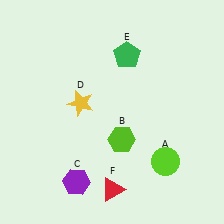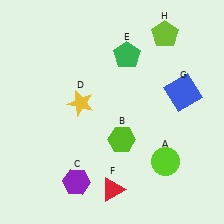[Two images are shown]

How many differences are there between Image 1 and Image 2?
There are 2 differences between the two images.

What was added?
A blue square (G), a lime pentagon (H) were added in Image 2.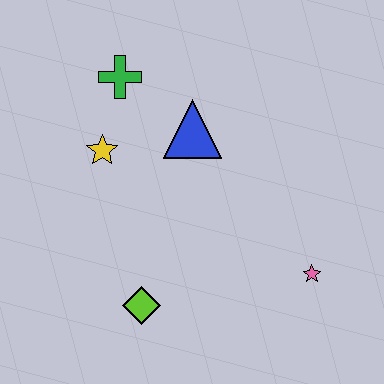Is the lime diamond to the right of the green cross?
Yes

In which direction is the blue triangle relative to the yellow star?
The blue triangle is to the right of the yellow star.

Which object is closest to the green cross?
The yellow star is closest to the green cross.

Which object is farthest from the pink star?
The green cross is farthest from the pink star.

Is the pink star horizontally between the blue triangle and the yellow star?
No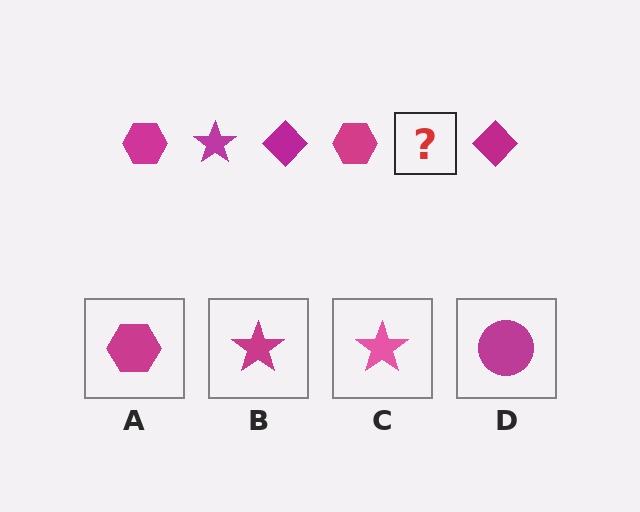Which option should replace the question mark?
Option B.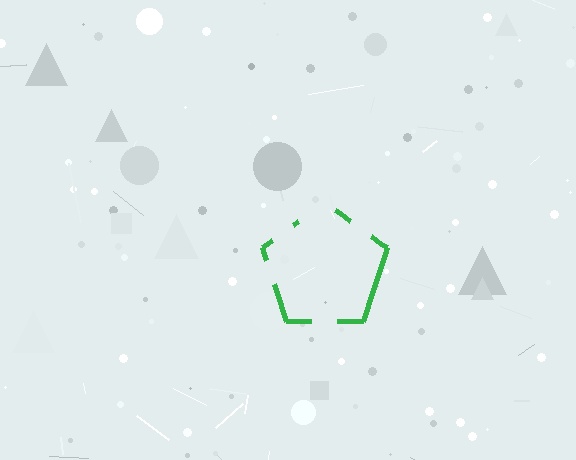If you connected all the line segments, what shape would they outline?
They would outline a pentagon.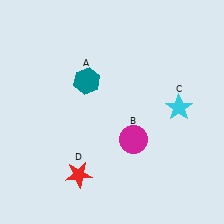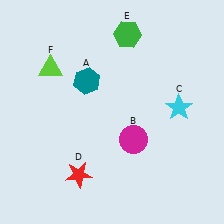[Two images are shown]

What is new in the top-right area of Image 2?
A green hexagon (E) was added in the top-right area of Image 2.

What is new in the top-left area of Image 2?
A lime triangle (F) was added in the top-left area of Image 2.